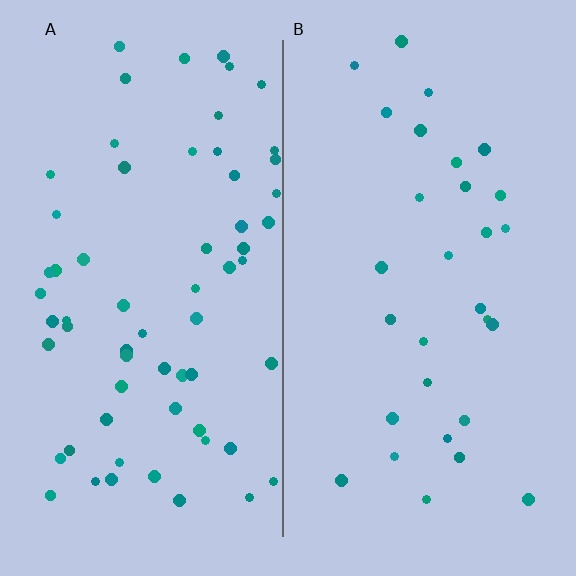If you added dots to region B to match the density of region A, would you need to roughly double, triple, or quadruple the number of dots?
Approximately double.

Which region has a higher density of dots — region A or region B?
A (the left).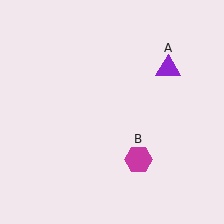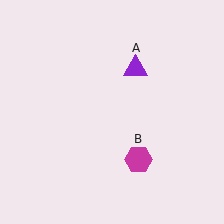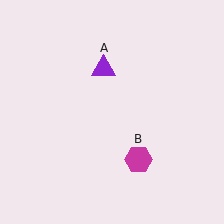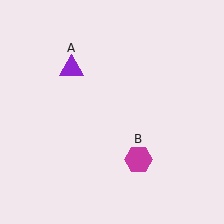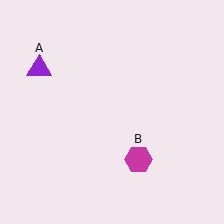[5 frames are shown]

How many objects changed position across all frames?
1 object changed position: purple triangle (object A).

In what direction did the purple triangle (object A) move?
The purple triangle (object A) moved left.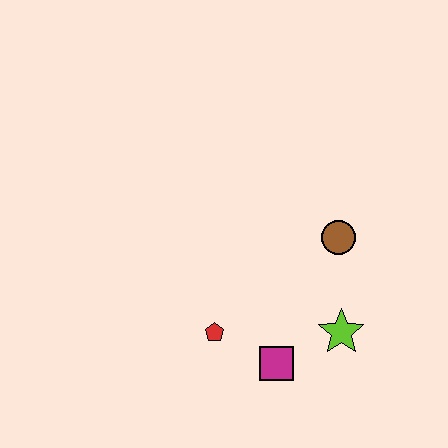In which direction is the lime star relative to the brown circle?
The lime star is below the brown circle.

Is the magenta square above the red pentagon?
No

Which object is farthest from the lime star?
The red pentagon is farthest from the lime star.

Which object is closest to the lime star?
The magenta square is closest to the lime star.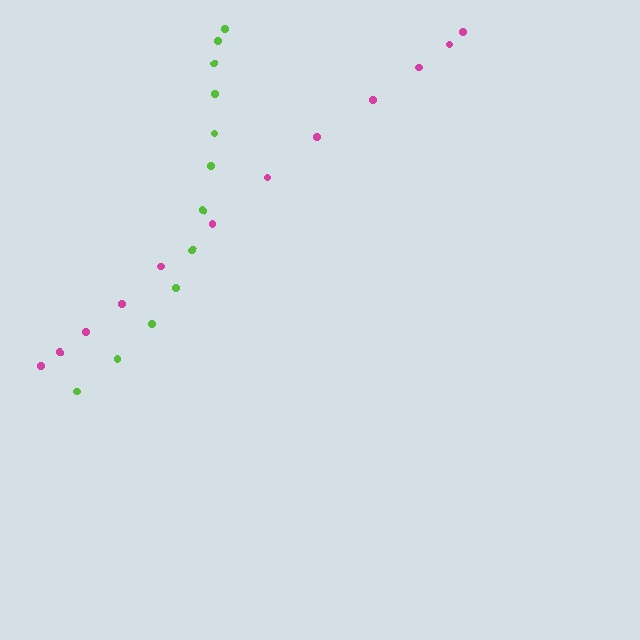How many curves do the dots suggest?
There are 2 distinct paths.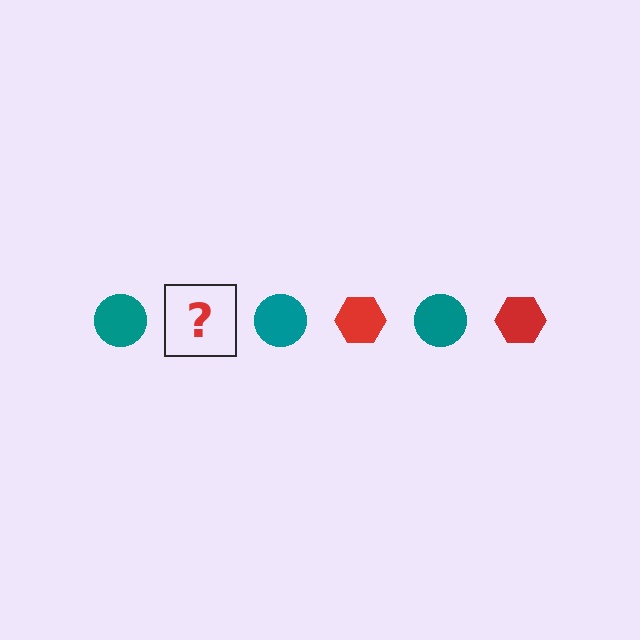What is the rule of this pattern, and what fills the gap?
The rule is that the pattern alternates between teal circle and red hexagon. The gap should be filled with a red hexagon.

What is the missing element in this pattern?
The missing element is a red hexagon.